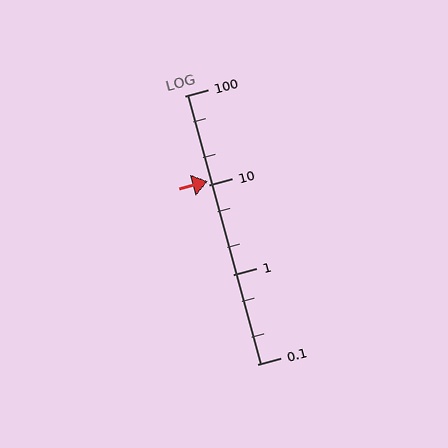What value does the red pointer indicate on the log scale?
The pointer indicates approximately 11.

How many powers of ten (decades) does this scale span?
The scale spans 3 decades, from 0.1 to 100.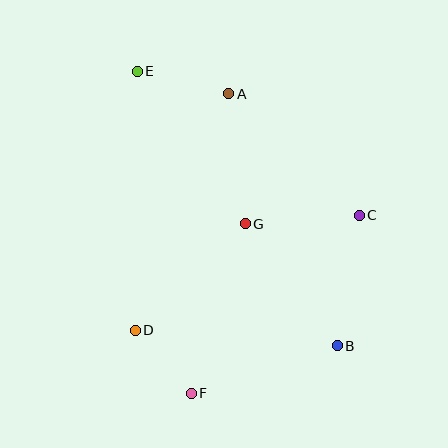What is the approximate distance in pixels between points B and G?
The distance between B and G is approximately 152 pixels.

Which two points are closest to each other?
Points D and F are closest to each other.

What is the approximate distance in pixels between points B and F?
The distance between B and F is approximately 153 pixels.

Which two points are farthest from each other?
Points B and E are farthest from each other.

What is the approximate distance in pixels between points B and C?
The distance between B and C is approximately 132 pixels.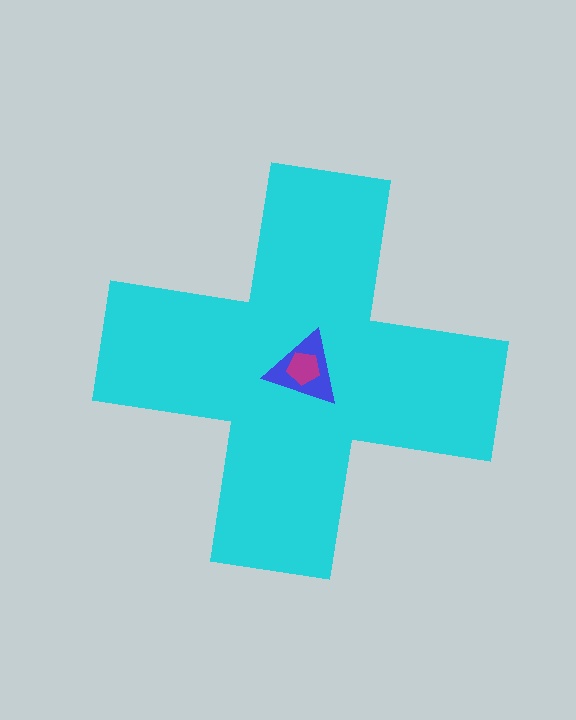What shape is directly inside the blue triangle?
The magenta pentagon.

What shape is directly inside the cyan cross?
The blue triangle.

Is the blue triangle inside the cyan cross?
Yes.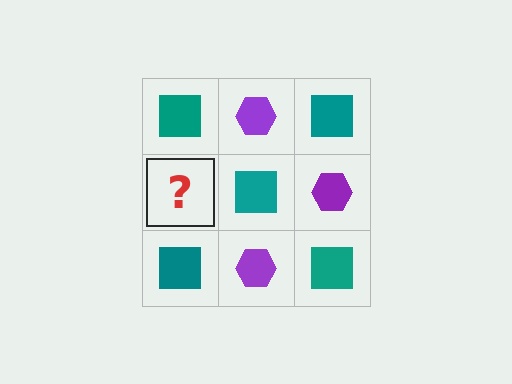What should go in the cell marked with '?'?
The missing cell should contain a purple hexagon.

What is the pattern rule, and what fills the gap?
The rule is that it alternates teal square and purple hexagon in a checkerboard pattern. The gap should be filled with a purple hexagon.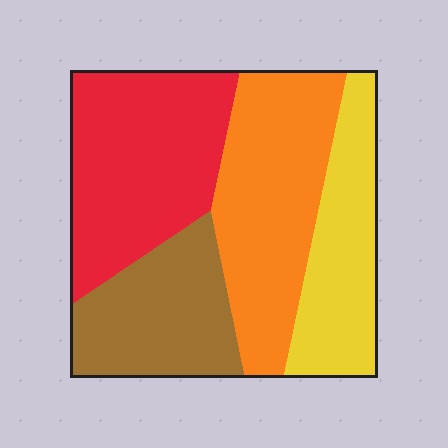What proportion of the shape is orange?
Orange takes up about one quarter (1/4) of the shape.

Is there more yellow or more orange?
Orange.